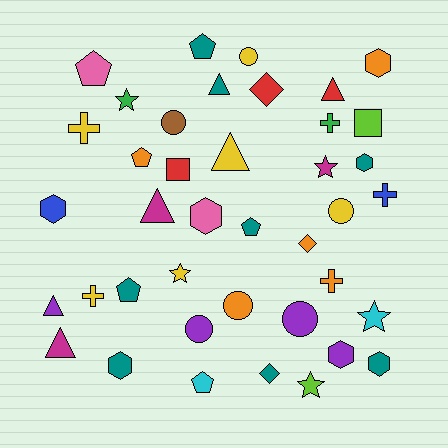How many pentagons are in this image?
There are 6 pentagons.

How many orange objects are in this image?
There are 5 orange objects.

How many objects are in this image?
There are 40 objects.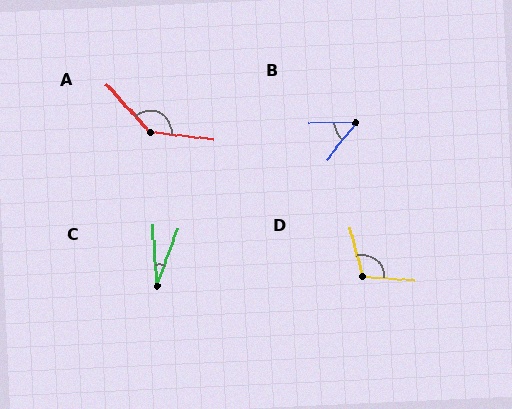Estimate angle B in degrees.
Approximately 52 degrees.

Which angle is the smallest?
C, at approximately 23 degrees.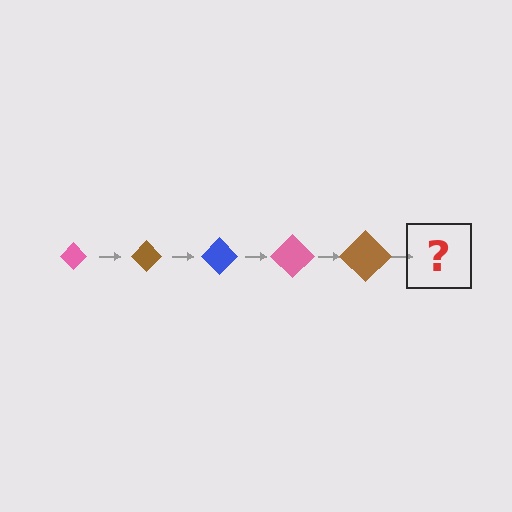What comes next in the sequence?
The next element should be a blue diamond, larger than the previous one.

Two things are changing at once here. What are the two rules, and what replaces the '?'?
The two rules are that the diamond grows larger each step and the color cycles through pink, brown, and blue. The '?' should be a blue diamond, larger than the previous one.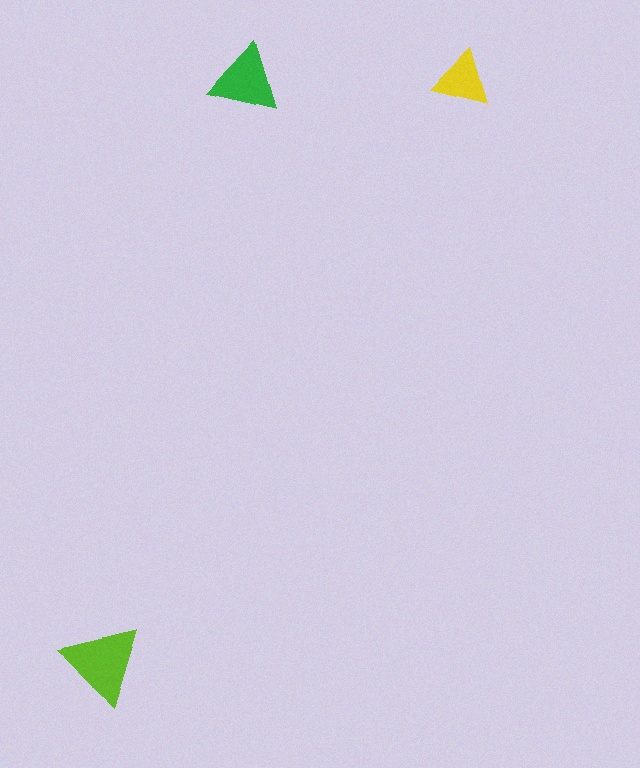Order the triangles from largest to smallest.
the lime one, the green one, the yellow one.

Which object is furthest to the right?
The yellow triangle is rightmost.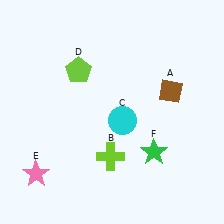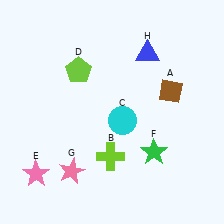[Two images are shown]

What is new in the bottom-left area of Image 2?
A pink star (G) was added in the bottom-left area of Image 2.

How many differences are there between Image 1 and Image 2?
There are 2 differences between the two images.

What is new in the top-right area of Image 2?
A blue triangle (H) was added in the top-right area of Image 2.